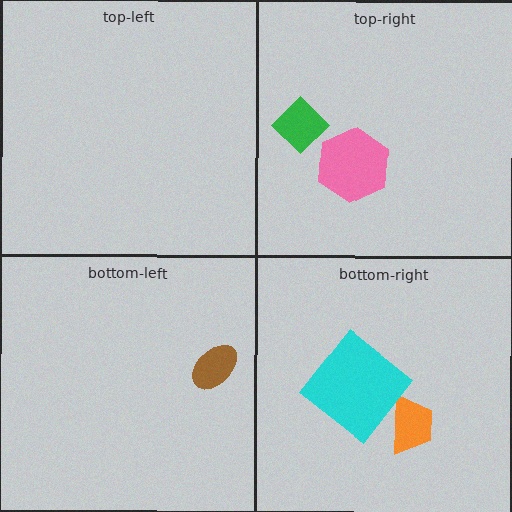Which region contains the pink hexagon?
The top-right region.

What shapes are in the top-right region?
The pink hexagon, the green diamond.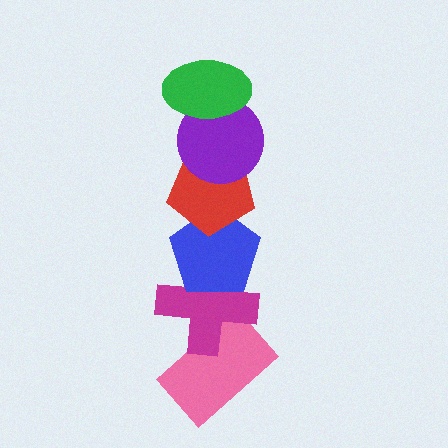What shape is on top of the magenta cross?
The blue pentagon is on top of the magenta cross.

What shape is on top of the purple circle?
The green ellipse is on top of the purple circle.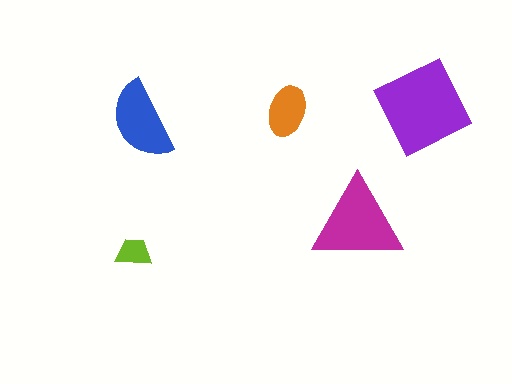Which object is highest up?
The purple diamond is topmost.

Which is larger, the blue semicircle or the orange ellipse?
The blue semicircle.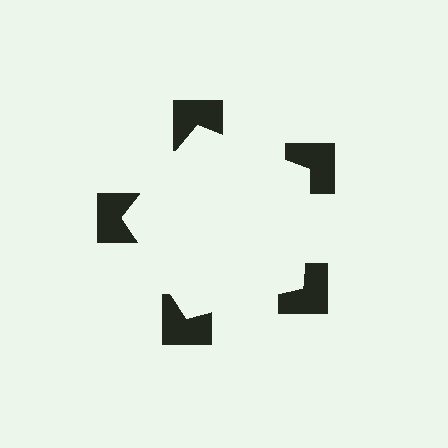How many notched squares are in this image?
There are 5 — one at each vertex of the illusory pentagon.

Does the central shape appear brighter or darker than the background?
It typically appears slightly brighter than the background, even though no actual brightness change is drawn.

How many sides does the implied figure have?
5 sides.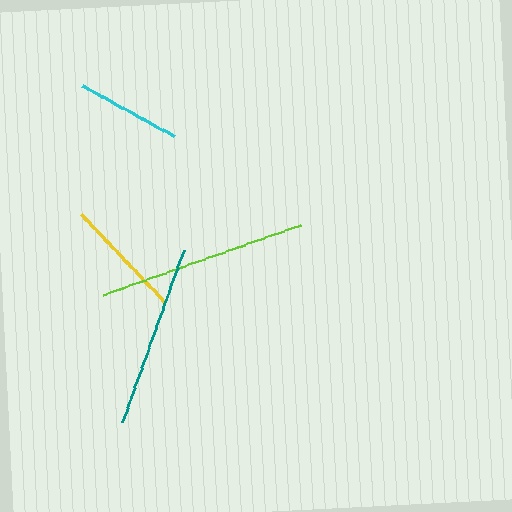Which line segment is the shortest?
The cyan line is the shortest at approximately 105 pixels.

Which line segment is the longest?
The lime line is the longest at approximately 209 pixels.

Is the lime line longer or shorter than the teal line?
The lime line is longer than the teal line.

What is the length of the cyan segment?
The cyan segment is approximately 105 pixels long.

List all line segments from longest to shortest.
From longest to shortest: lime, teal, yellow, cyan.